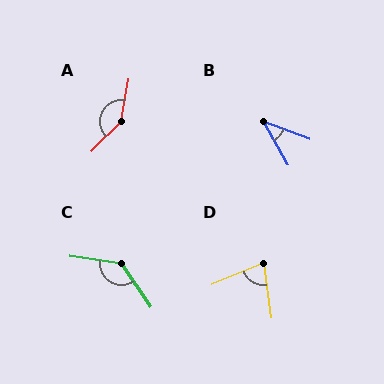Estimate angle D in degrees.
Approximately 76 degrees.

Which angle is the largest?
A, at approximately 146 degrees.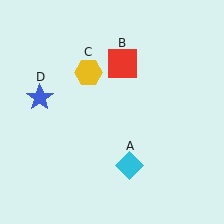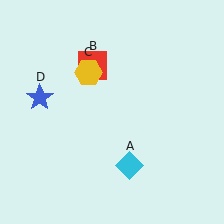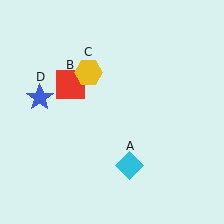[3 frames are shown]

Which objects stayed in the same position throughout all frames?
Cyan diamond (object A) and yellow hexagon (object C) and blue star (object D) remained stationary.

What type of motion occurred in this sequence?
The red square (object B) rotated counterclockwise around the center of the scene.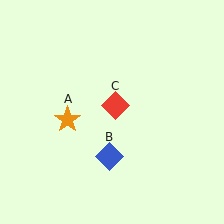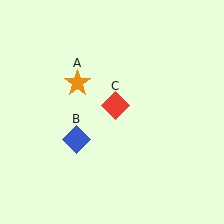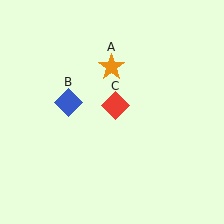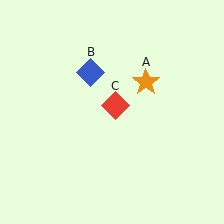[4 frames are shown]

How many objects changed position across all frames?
2 objects changed position: orange star (object A), blue diamond (object B).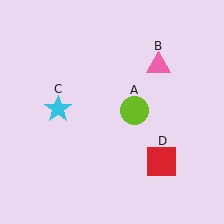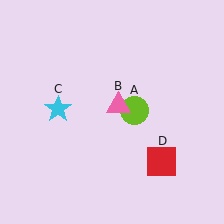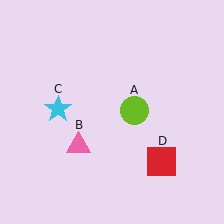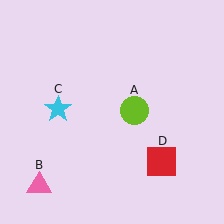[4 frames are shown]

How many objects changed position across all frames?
1 object changed position: pink triangle (object B).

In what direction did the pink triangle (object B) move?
The pink triangle (object B) moved down and to the left.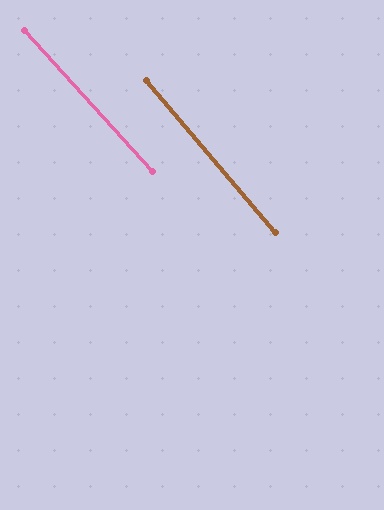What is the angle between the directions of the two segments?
Approximately 2 degrees.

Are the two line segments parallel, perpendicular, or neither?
Parallel — their directions differ by only 1.8°.